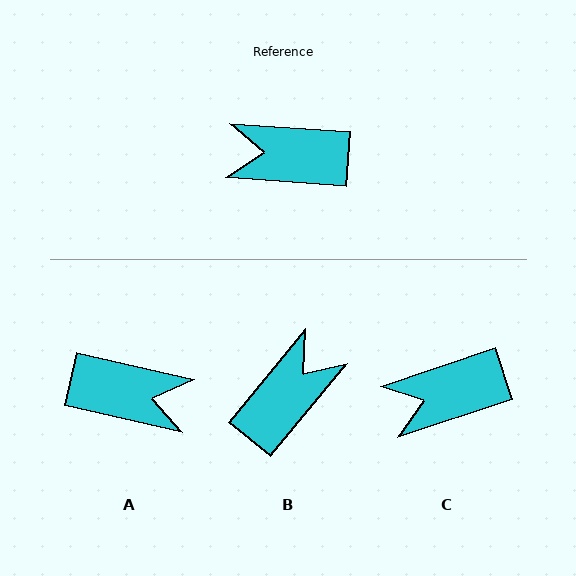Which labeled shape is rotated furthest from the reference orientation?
A, about 171 degrees away.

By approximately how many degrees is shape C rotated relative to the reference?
Approximately 23 degrees counter-clockwise.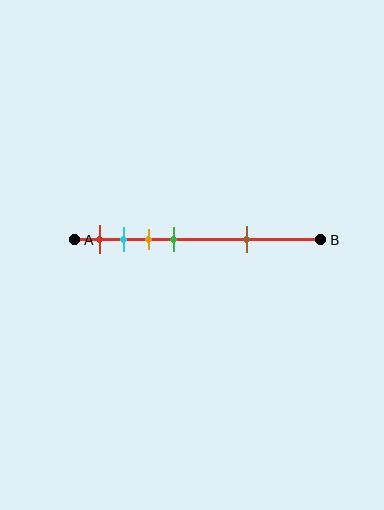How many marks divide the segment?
There are 5 marks dividing the segment.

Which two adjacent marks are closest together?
The cyan and orange marks are the closest adjacent pair.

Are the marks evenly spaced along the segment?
No, the marks are not evenly spaced.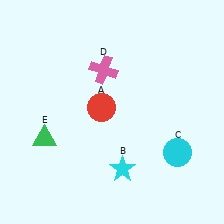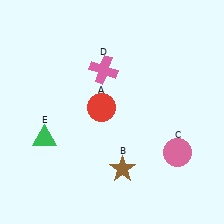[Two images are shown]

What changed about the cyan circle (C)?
In Image 1, C is cyan. In Image 2, it changed to pink.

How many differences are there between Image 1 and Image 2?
There are 2 differences between the two images.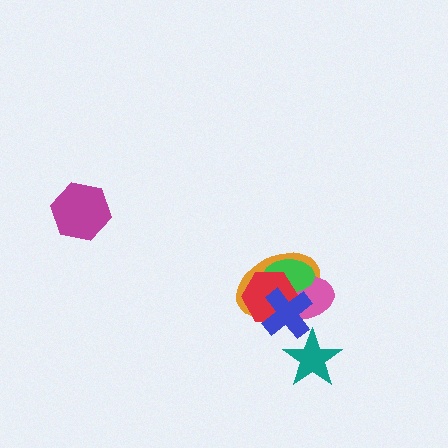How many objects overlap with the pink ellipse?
4 objects overlap with the pink ellipse.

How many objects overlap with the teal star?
1 object overlaps with the teal star.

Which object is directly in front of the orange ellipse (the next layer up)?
The pink ellipse is directly in front of the orange ellipse.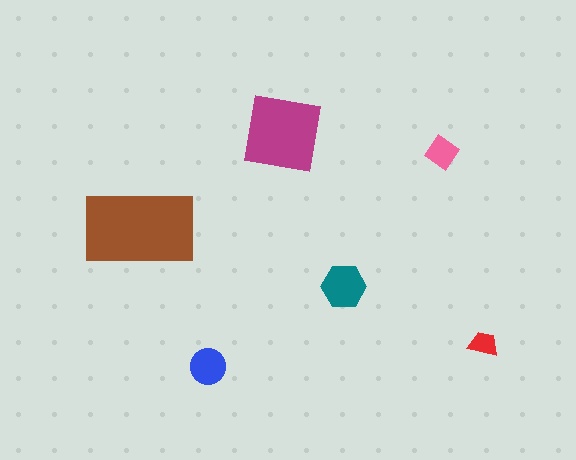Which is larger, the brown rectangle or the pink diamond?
The brown rectangle.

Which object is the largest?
The brown rectangle.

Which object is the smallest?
The red trapezoid.